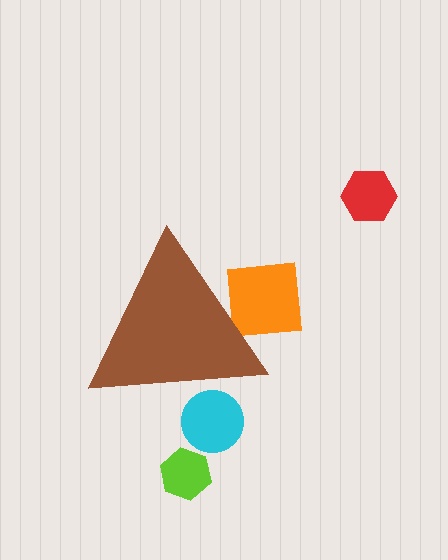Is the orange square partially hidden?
Yes, the orange square is partially hidden behind the brown triangle.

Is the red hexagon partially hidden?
No, the red hexagon is fully visible.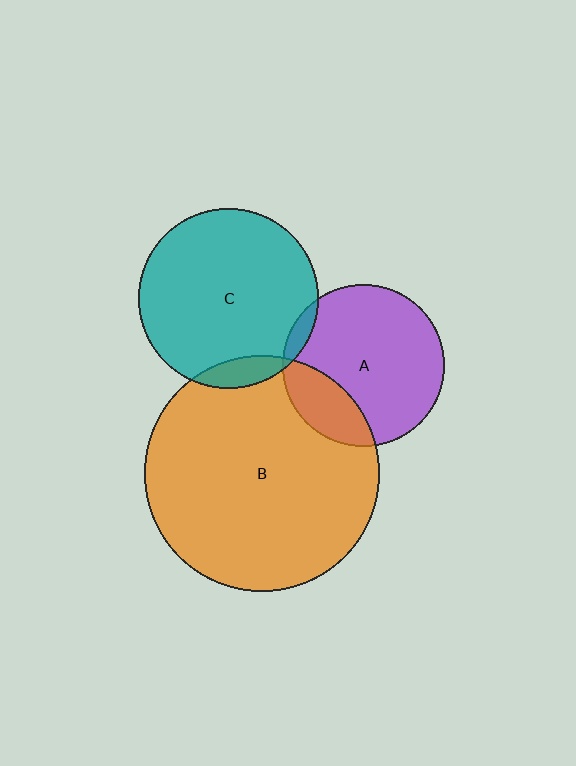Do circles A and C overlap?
Yes.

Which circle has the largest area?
Circle B (orange).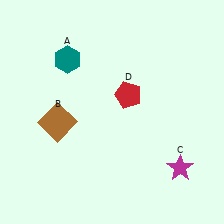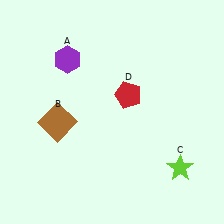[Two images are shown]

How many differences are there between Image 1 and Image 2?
There are 2 differences between the two images.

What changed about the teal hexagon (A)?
In Image 1, A is teal. In Image 2, it changed to purple.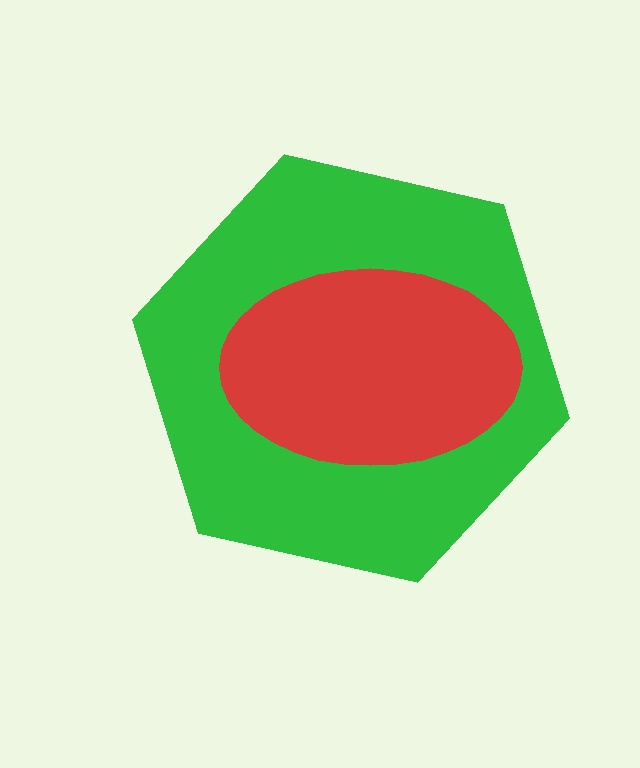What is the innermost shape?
The red ellipse.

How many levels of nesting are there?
2.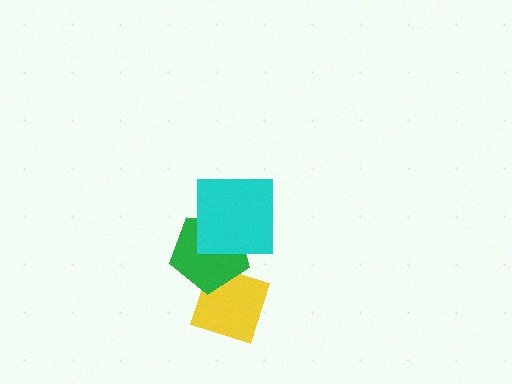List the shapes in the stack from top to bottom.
From top to bottom: the cyan square, the green pentagon, the yellow diamond.